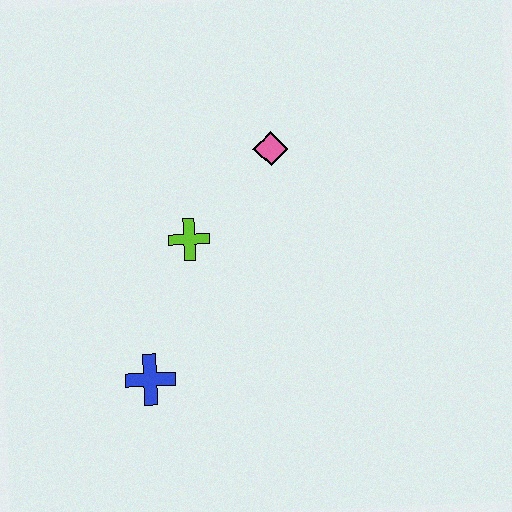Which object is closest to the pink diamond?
The lime cross is closest to the pink diamond.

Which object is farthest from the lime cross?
The blue cross is farthest from the lime cross.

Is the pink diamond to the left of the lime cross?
No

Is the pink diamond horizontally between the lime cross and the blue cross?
No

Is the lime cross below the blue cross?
No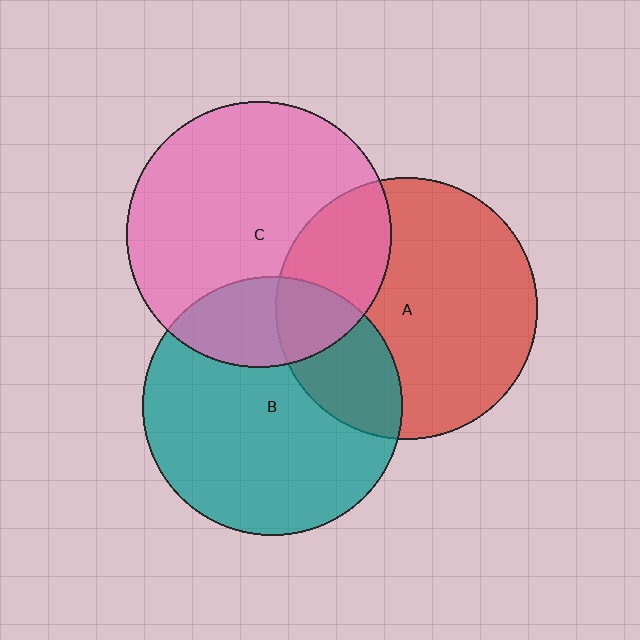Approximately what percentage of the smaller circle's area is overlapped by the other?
Approximately 25%.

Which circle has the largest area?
Circle C (pink).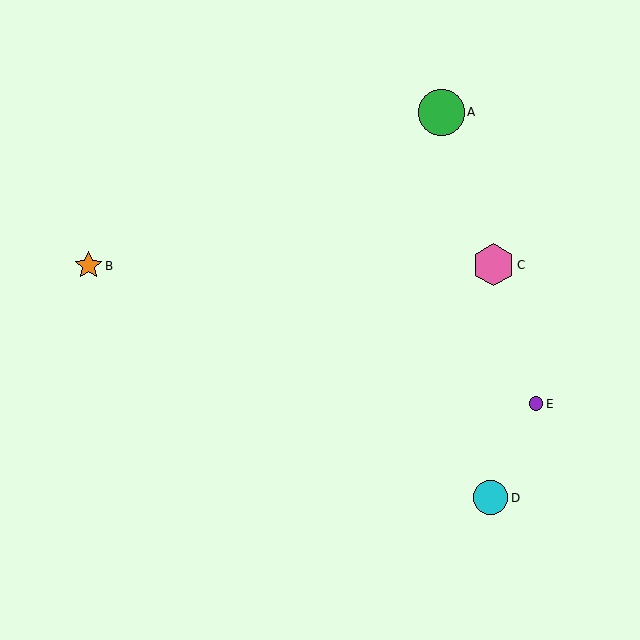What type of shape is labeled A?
Shape A is a green circle.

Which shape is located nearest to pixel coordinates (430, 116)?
The green circle (labeled A) at (442, 112) is nearest to that location.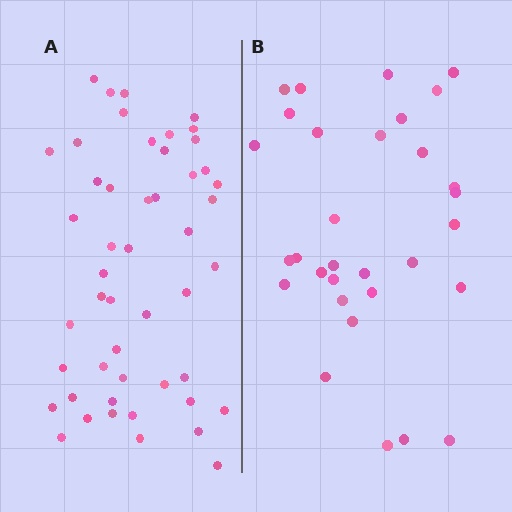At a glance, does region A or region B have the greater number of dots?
Region A (the left region) has more dots.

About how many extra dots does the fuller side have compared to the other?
Region A has approximately 20 more dots than region B.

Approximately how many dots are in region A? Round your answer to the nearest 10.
About 50 dots. (The exact count is 49, which rounds to 50.)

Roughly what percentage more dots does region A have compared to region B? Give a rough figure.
About 60% more.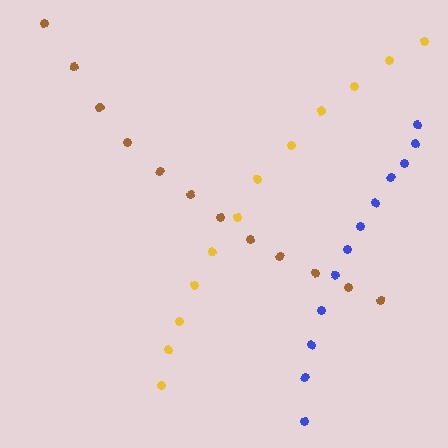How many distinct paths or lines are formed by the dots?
There are 3 distinct paths.